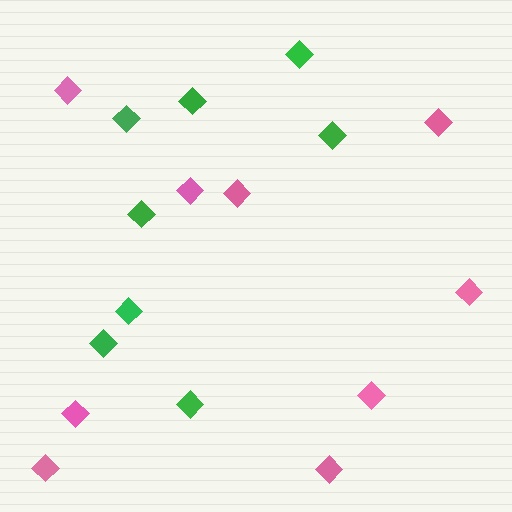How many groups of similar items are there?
There are 2 groups: one group of green diamonds (8) and one group of pink diamonds (9).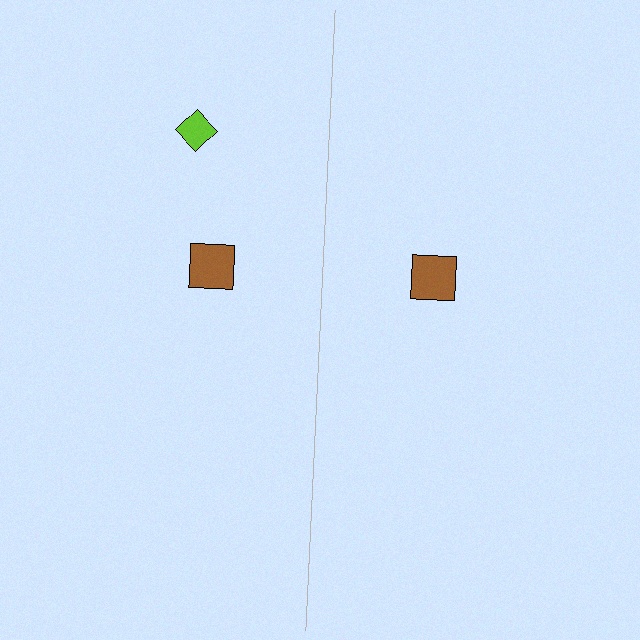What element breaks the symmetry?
A lime diamond is missing from the right side.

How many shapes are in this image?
There are 3 shapes in this image.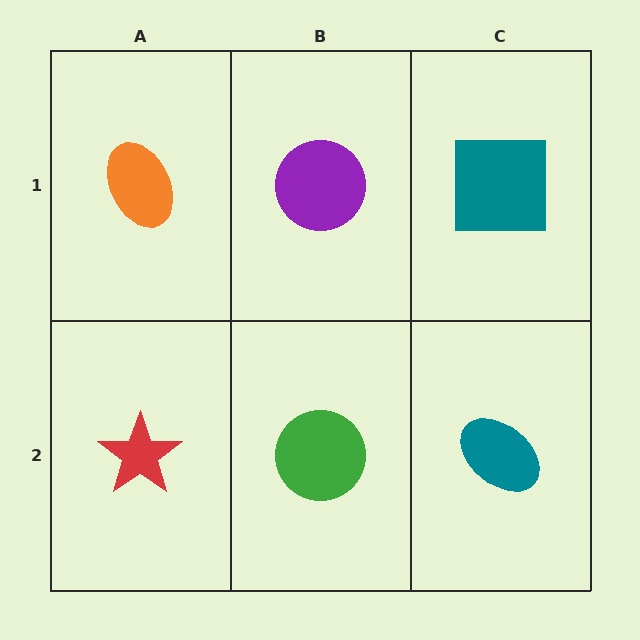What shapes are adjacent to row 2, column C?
A teal square (row 1, column C), a green circle (row 2, column B).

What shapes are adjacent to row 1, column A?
A red star (row 2, column A), a purple circle (row 1, column B).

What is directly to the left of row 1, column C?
A purple circle.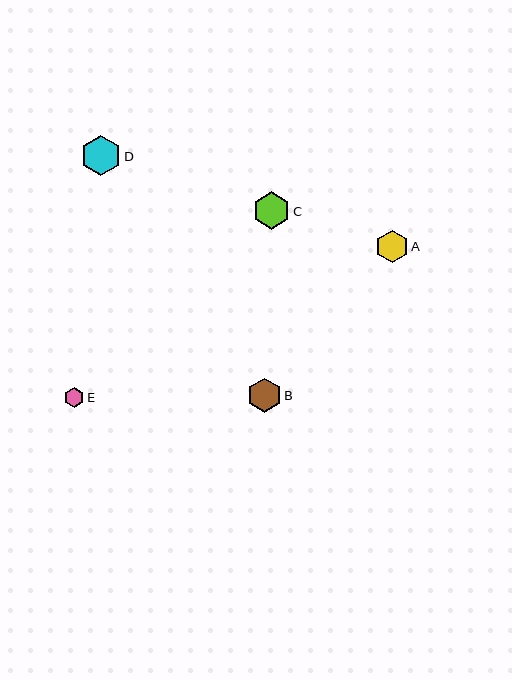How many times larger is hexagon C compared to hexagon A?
Hexagon C is approximately 1.1 times the size of hexagon A.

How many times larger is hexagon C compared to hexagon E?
Hexagon C is approximately 1.9 times the size of hexagon E.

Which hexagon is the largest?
Hexagon D is the largest with a size of approximately 40 pixels.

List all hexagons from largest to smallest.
From largest to smallest: D, C, B, A, E.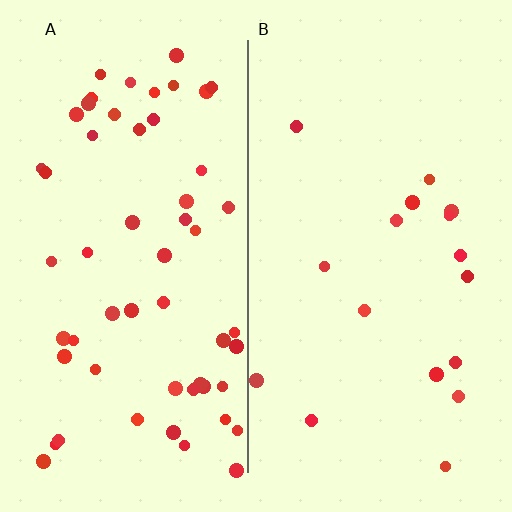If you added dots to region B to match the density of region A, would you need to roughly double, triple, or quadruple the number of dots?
Approximately triple.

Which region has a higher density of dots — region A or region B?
A (the left).